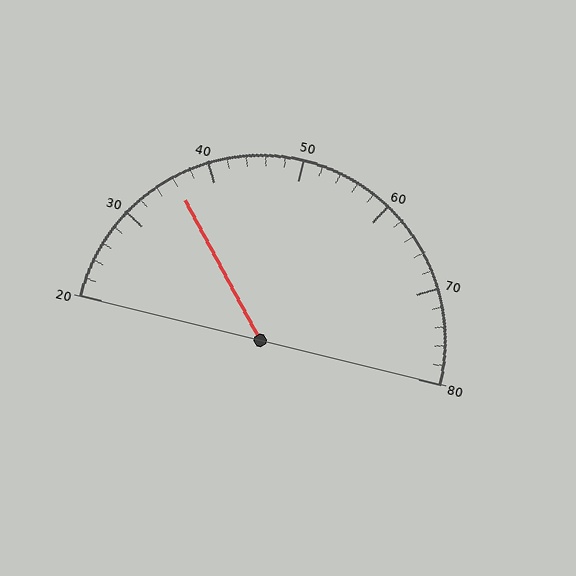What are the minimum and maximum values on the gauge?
The gauge ranges from 20 to 80.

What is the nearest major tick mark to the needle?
The nearest major tick mark is 40.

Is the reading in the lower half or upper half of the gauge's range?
The reading is in the lower half of the range (20 to 80).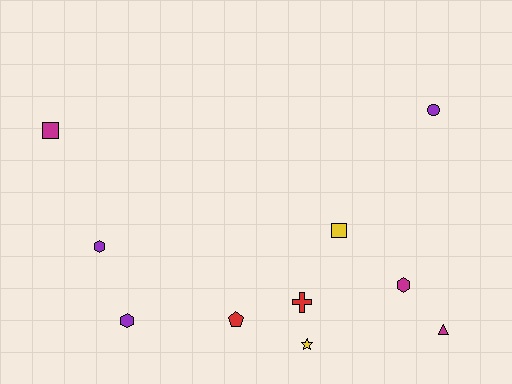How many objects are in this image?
There are 10 objects.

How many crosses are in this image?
There is 1 cross.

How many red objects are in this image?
There are 2 red objects.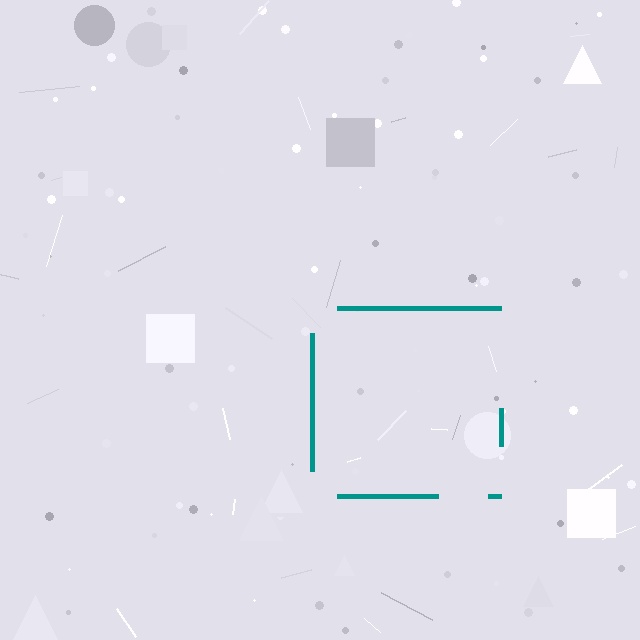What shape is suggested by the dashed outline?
The dashed outline suggests a square.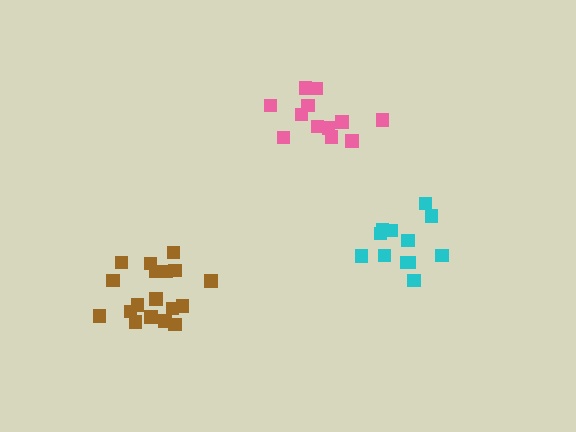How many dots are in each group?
Group 1: 18 dots, Group 2: 12 dots, Group 3: 12 dots (42 total).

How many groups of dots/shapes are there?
There are 3 groups.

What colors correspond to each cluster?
The clusters are colored: brown, cyan, pink.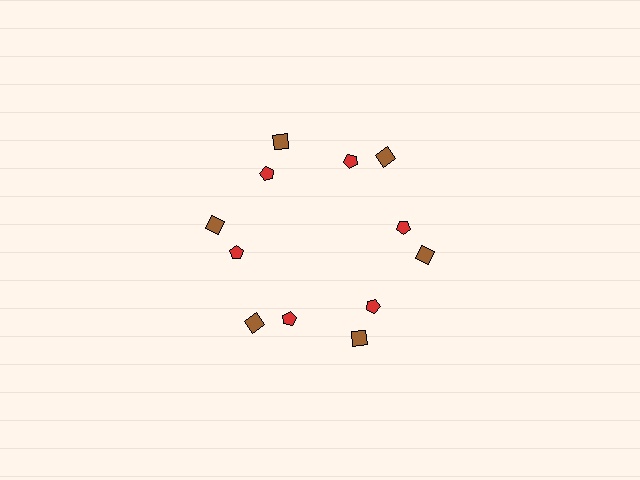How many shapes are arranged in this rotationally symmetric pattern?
There are 12 shapes, arranged in 6 groups of 2.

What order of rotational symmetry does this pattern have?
This pattern has 6-fold rotational symmetry.